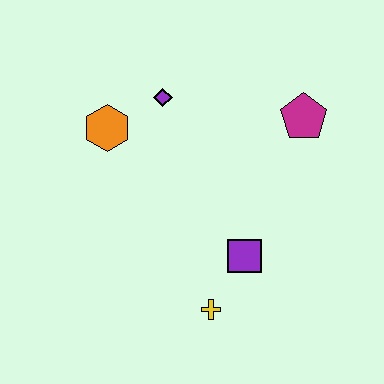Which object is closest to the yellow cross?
The purple square is closest to the yellow cross.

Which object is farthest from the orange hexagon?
The yellow cross is farthest from the orange hexagon.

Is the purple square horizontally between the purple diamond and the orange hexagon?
No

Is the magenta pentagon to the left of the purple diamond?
No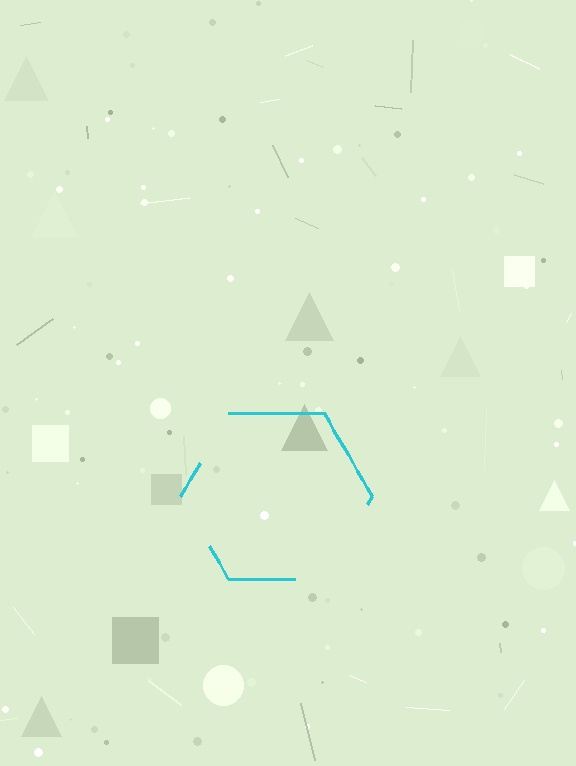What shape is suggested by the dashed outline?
The dashed outline suggests a hexagon.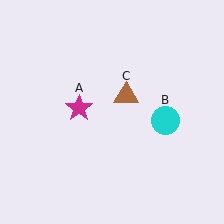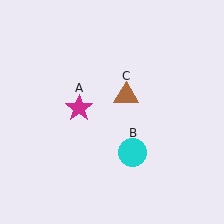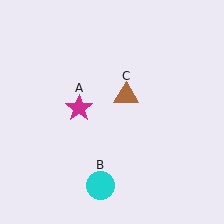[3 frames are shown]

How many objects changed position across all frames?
1 object changed position: cyan circle (object B).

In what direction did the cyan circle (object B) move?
The cyan circle (object B) moved down and to the left.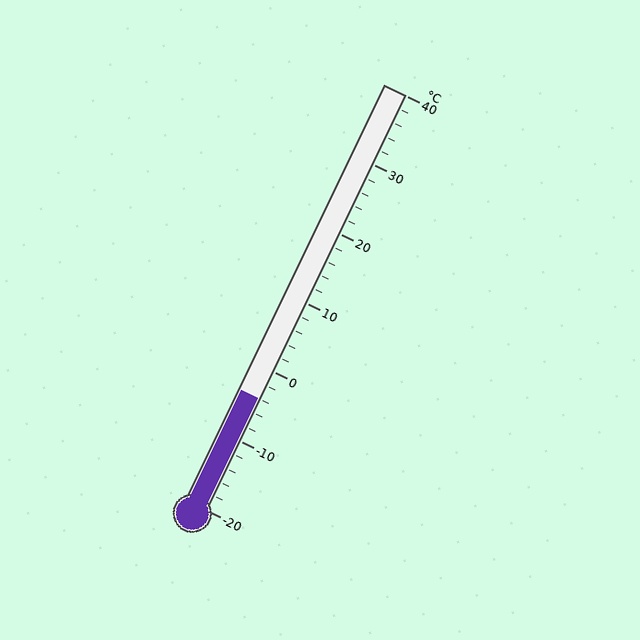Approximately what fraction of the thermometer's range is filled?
The thermometer is filled to approximately 25% of its range.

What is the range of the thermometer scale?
The thermometer scale ranges from -20°C to 40°C.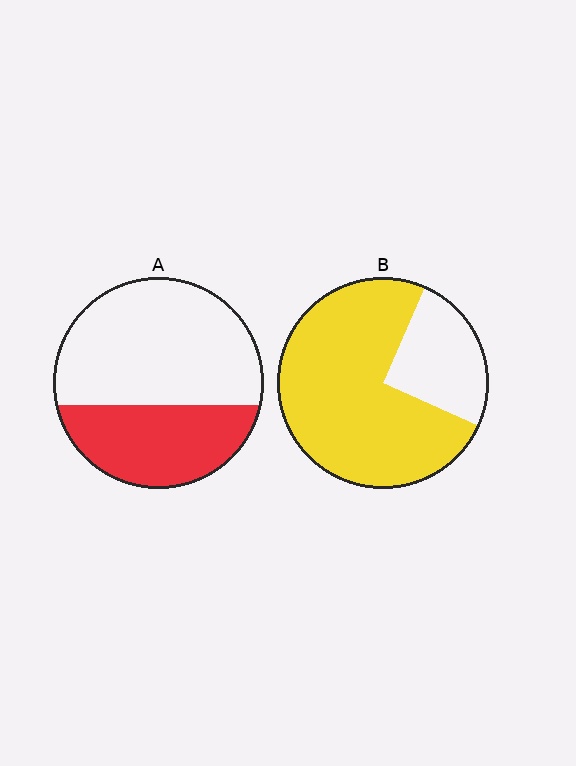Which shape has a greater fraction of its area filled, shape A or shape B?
Shape B.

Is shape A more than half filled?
No.